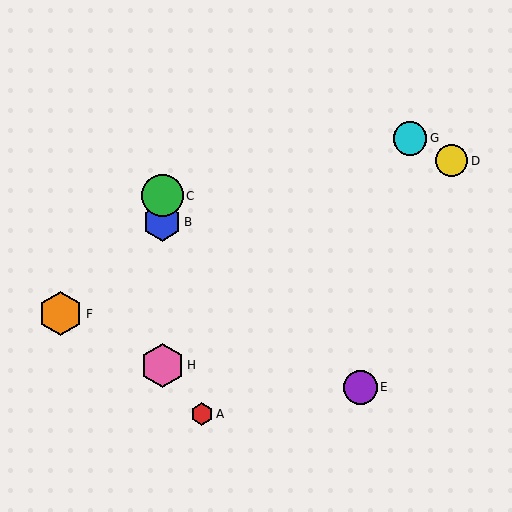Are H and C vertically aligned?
Yes, both are at x≈162.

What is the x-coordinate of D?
Object D is at x≈452.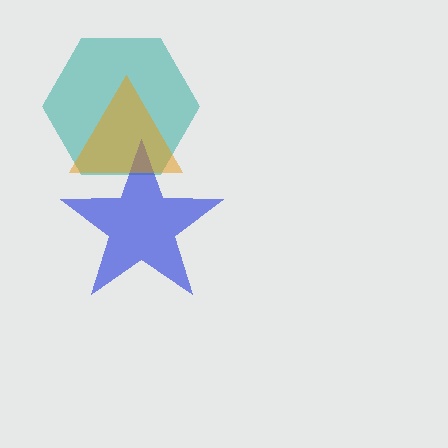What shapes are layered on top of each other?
The layered shapes are: a teal hexagon, a blue star, an orange triangle.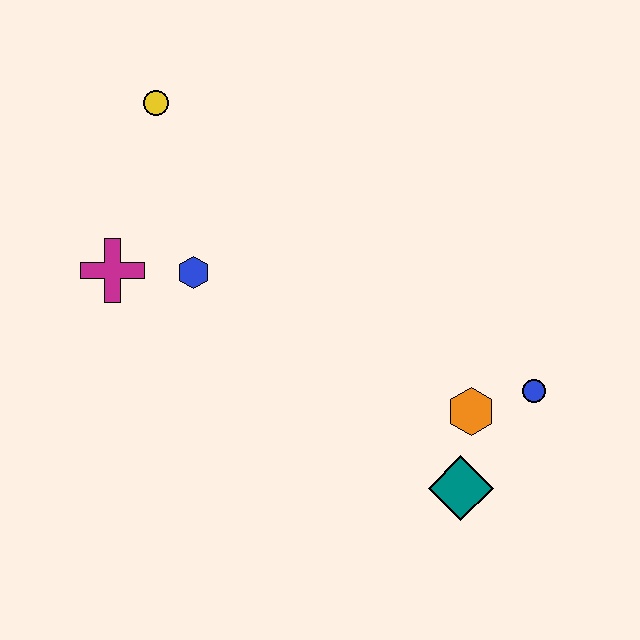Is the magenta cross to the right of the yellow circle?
No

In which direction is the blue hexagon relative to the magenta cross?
The blue hexagon is to the right of the magenta cross.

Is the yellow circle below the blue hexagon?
No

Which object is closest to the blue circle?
The orange hexagon is closest to the blue circle.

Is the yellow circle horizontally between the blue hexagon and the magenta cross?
Yes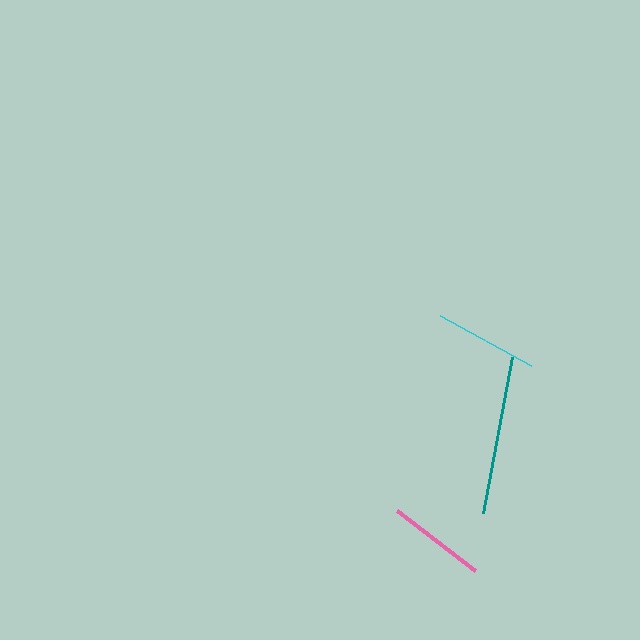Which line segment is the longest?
The teal line is the longest at approximately 159 pixels.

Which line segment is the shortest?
The pink line is the shortest at approximately 99 pixels.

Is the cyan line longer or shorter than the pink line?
The cyan line is longer than the pink line.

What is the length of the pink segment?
The pink segment is approximately 99 pixels long.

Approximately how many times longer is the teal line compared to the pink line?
The teal line is approximately 1.6 times the length of the pink line.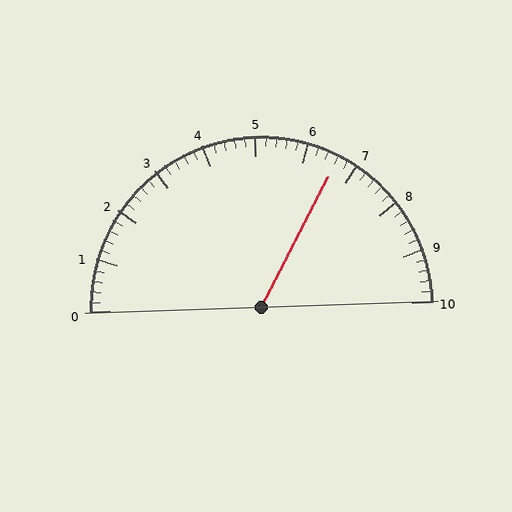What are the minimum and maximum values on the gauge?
The gauge ranges from 0 to 10.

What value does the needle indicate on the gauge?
The needle indicates approximately 6.6.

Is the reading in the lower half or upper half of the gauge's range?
The reading is in the upper half of the range (0 to 10).